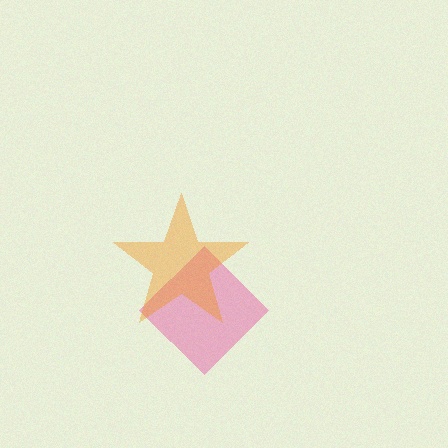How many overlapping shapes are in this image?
There are 2 overlapping shapes in the image.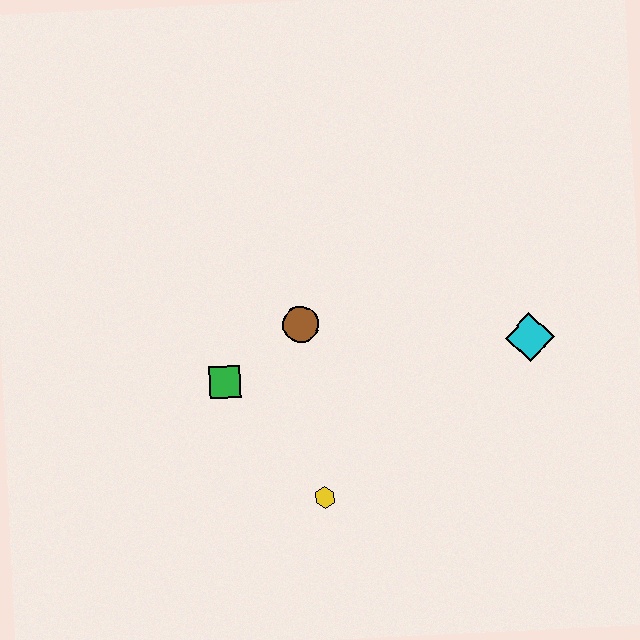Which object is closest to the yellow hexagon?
The green square is closest to the yellow hexagon.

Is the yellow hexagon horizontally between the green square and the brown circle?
No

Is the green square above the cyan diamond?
No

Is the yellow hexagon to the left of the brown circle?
No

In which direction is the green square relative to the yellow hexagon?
The green square is above the yellow hexagon.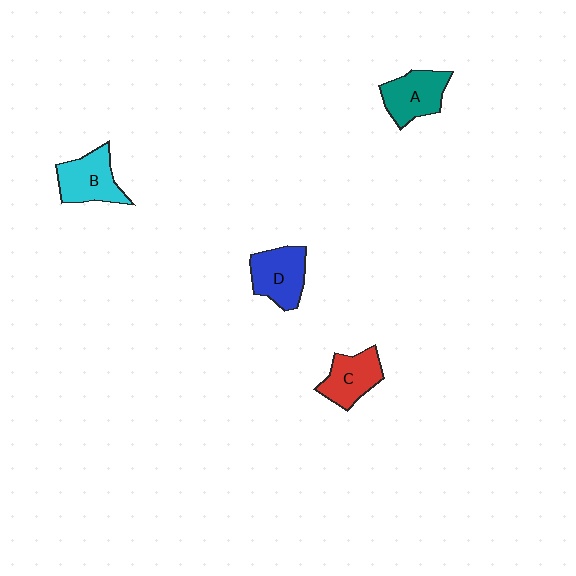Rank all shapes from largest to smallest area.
From largest to smallest: D (blue), B (cyan), A (teal), C (red).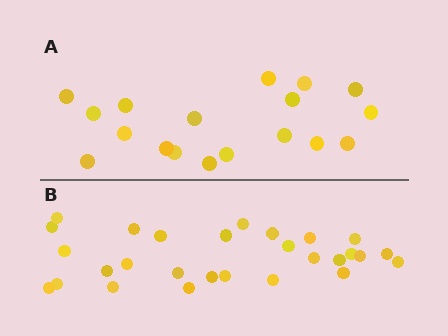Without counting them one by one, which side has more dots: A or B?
Region B (the bottom region) has more dots.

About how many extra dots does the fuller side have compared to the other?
Region B has roughly 10 or so more dots than region A.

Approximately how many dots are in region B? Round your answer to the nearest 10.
About 30 dots. (The exact count is 28, which rounds to 30.)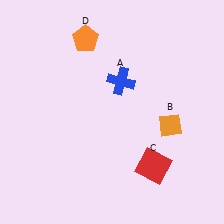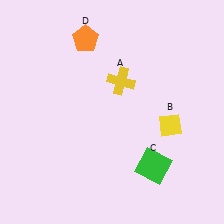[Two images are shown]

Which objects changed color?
A changed from blue to yellow. B changed from orange to yellow. C changed from red to green.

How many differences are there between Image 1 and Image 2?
There are 3 differences between the two images.